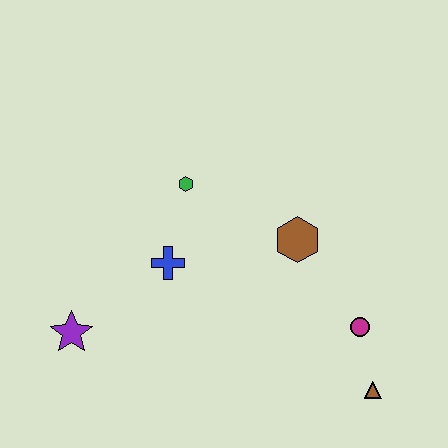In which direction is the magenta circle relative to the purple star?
The magenta circle is to the right of the purple star.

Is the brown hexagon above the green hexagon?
No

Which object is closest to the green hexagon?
The blue cross is closest to the green hexagon.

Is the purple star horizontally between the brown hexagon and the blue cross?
No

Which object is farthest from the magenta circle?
The purple star is farthest from the magenta circle.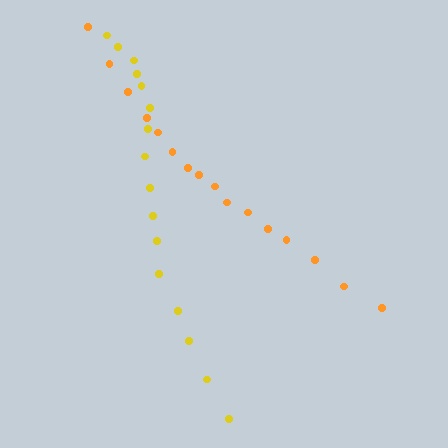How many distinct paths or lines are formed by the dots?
There are 2 distinct paths.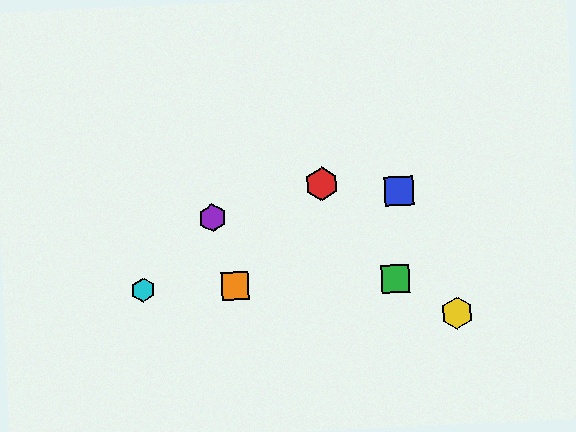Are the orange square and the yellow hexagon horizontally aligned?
No, the orange square is at y≈286 and the yellow hexagon is at y≈313.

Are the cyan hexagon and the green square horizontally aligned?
Yes, both are at y≈290.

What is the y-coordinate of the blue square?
The blue square is at y≈191.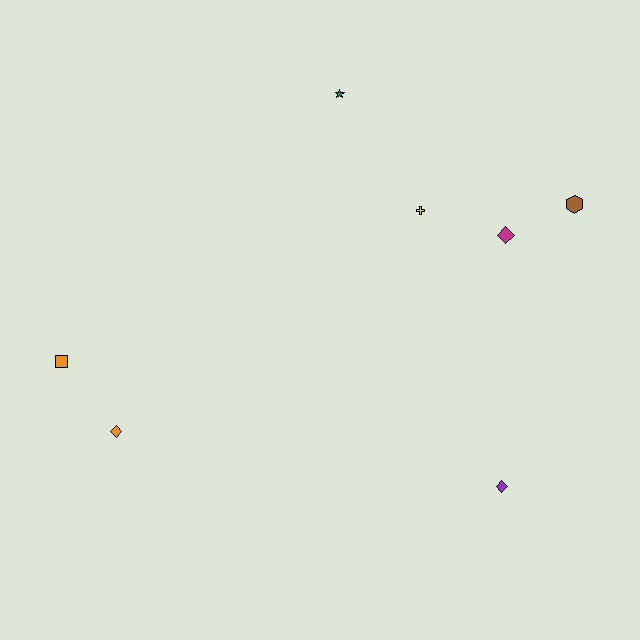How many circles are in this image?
There are no circles.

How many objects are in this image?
There are 7 objects.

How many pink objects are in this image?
There are no pink objects.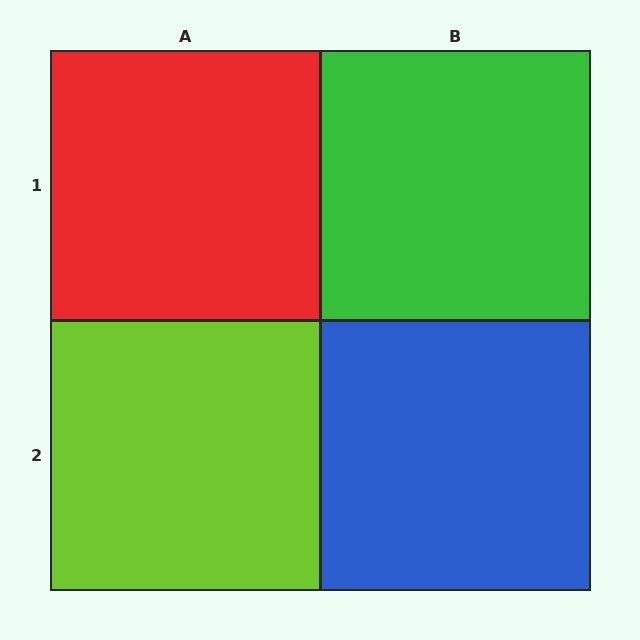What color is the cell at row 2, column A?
Lime.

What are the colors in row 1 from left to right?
Red, green.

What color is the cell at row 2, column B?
Blue.